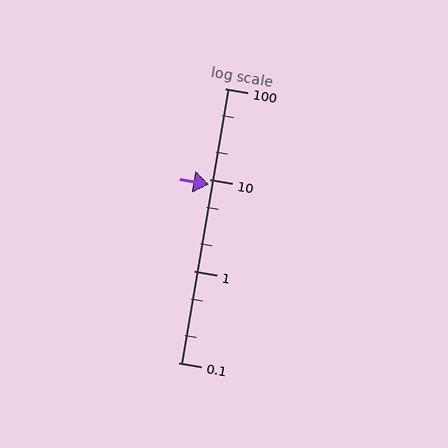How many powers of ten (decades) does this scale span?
The scale spans 3 decades, from 0.1 to 100.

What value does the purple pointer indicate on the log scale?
The pointer indicates approximately 8.8.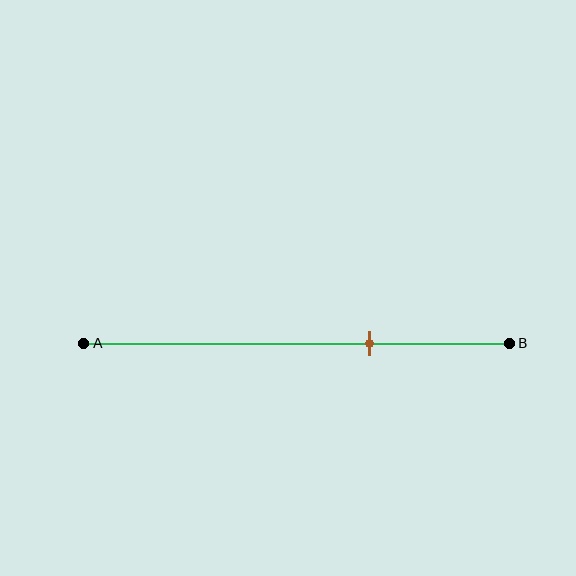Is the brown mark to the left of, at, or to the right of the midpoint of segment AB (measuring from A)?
The brown mark is to the right of the midpoint of segment AB.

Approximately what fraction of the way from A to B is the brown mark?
The brown mark is approximately 65% of the way from A to B.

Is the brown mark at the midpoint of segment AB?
No, the mark is at about 65% from A, not at the 50% midpoint.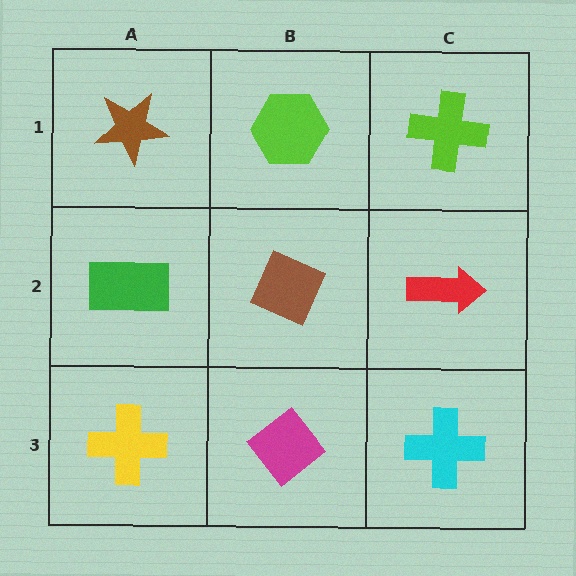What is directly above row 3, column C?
A red arrow.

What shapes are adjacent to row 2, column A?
A brown star (row 1, column A), a yellow cross (row 3, column A), a brown diamond (row 2, column B).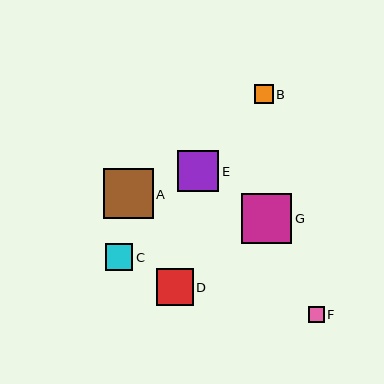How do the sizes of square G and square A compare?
Square G and square A are approximately the same size.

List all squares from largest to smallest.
From largest to smallest: G, A, E, D, C, B, F.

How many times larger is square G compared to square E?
Square G is approximately 1.2 times the size of square E.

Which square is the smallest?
Square F is the smallest with a size of approximately 16 pixels.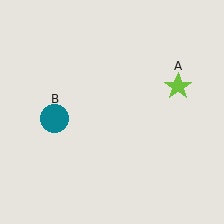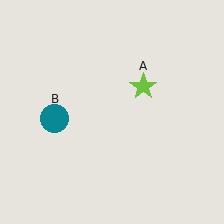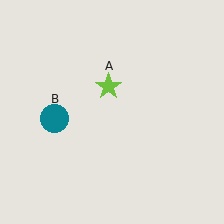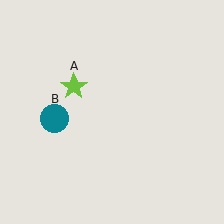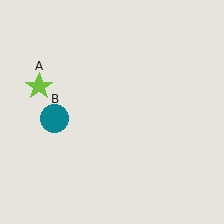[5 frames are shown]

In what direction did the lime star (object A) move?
The lime star (object A) moved left.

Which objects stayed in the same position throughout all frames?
Teal circle (object B) remained stationary.